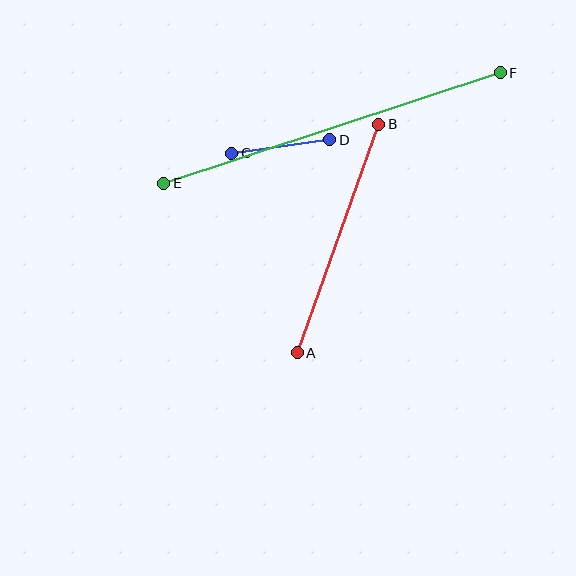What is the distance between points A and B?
The distance is approximately 242 pixels.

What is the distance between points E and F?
The distance is approximately 354 pixels.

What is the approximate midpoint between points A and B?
The midpoint is at approximately (338, 239) pixels.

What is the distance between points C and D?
The distance is approximately 99 pixels.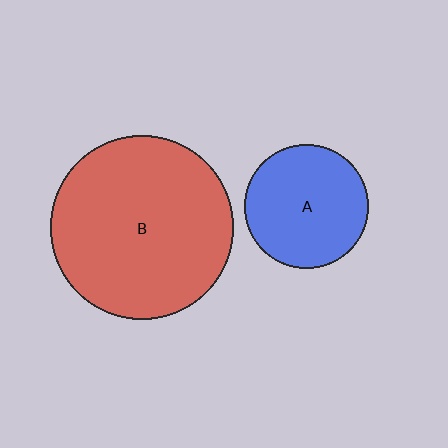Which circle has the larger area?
Circle B (red).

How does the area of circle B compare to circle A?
Approximately 2.2 times.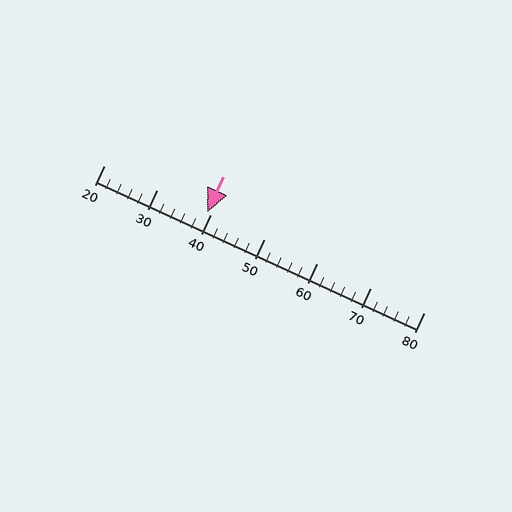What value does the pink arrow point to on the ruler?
The pink arrow points to approximately 39.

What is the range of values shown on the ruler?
The ruler shows values from 20 to 80.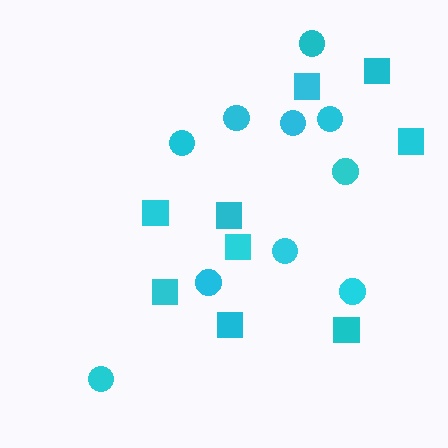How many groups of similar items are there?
There are 2 groups: one group of circles (10) and one group of squares (9).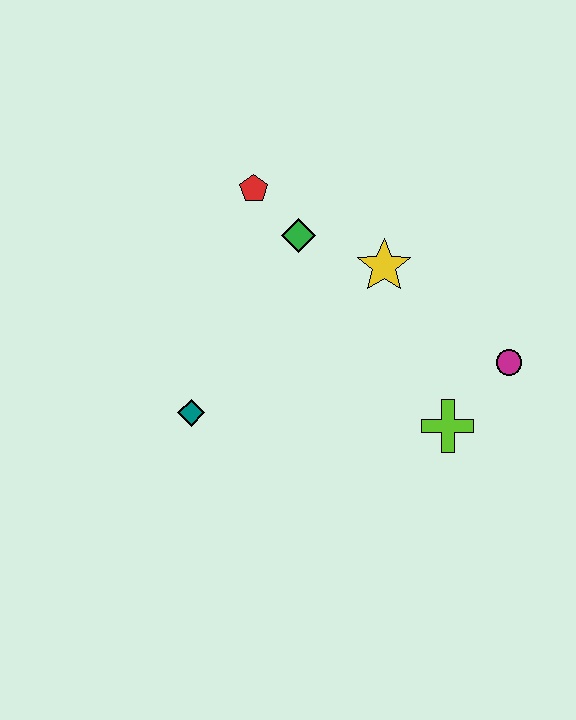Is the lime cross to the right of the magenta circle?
No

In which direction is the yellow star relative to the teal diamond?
The yellow star is to the right of the teal diamond.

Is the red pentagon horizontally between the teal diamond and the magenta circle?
Yes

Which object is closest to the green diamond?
The red pentagon is closest to the green diamond.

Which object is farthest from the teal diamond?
The magenta circle is farthest from the teal diamond.